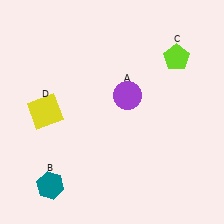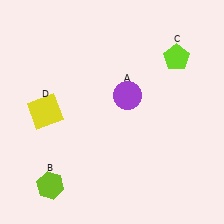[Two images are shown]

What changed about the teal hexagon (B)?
In Image 1, B is teal. In Image 2, it changed to lime.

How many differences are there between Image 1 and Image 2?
There is 1 difference between the two images.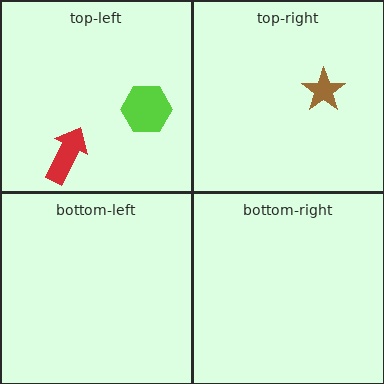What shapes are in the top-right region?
The brown star.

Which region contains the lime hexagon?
The top-left region.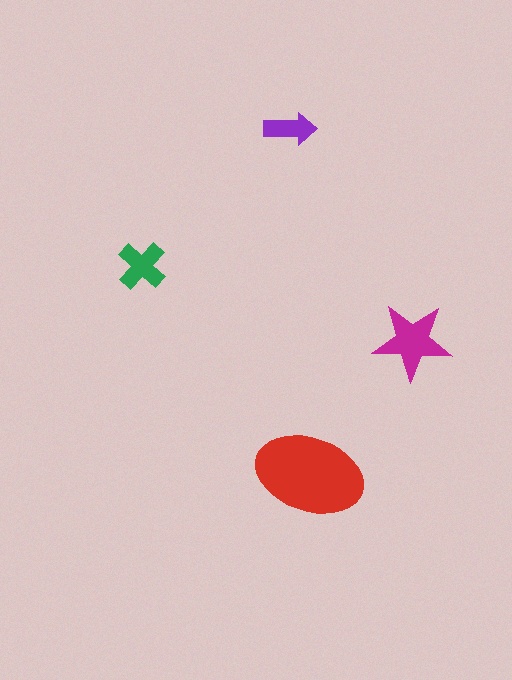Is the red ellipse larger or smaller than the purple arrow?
Larger.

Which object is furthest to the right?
The magenta star is rightmost.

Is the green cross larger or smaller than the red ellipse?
Smaller.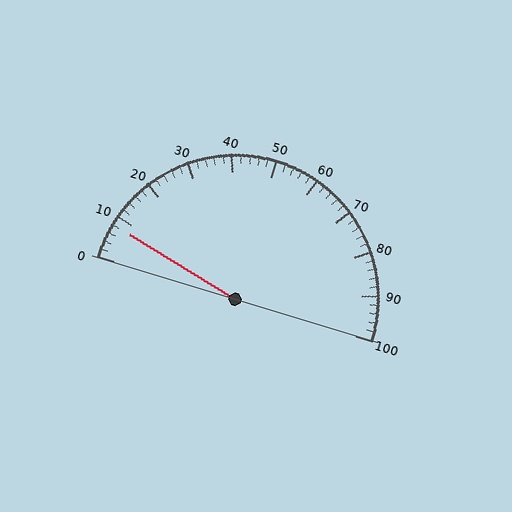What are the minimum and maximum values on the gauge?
The gauge ranges from 0 to 100.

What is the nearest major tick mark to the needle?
The nearest major tick mark is 10.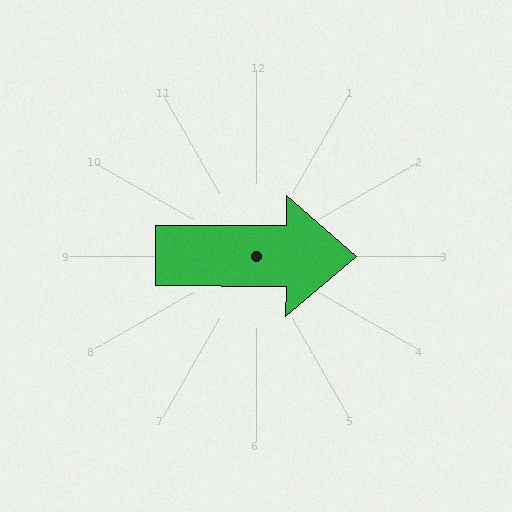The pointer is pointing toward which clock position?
Roughly 3 o'clock.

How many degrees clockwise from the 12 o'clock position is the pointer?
Approximately 90 degrees.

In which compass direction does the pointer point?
East.